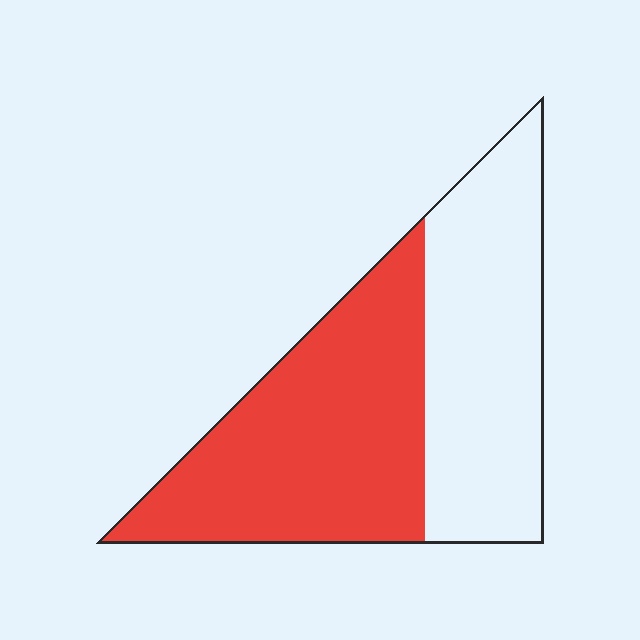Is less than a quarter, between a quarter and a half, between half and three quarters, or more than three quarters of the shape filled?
Between half and three quarters.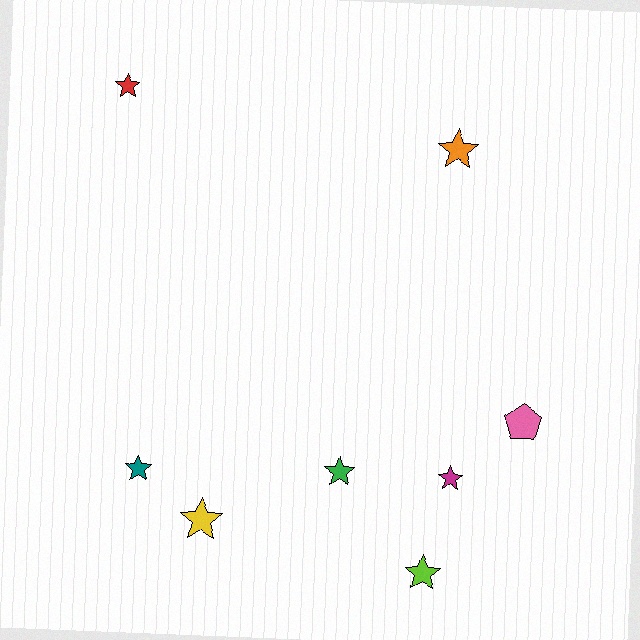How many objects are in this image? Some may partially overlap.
There are 8 objects.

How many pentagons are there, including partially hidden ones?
There is 1 pentagon.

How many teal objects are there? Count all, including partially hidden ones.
There is 1 teal object.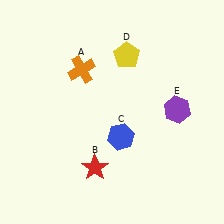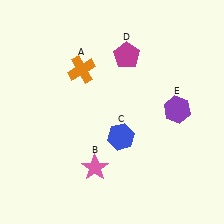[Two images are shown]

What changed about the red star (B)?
In Image 1, B is red. In Image 2, it changed to pink.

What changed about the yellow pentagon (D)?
In Image 1, D is yellow. In Image 2, it changed to magenta.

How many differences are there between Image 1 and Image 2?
There are 2 differences between the two images.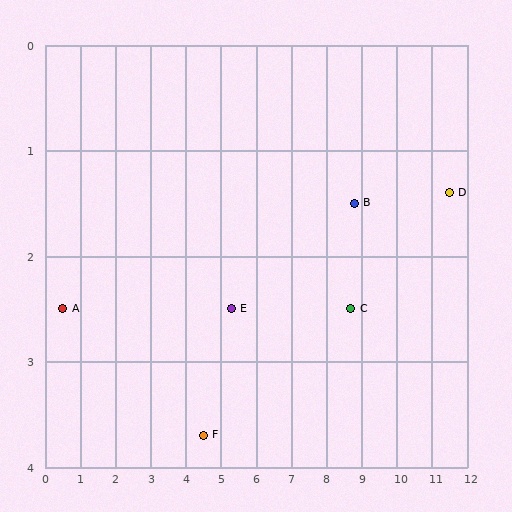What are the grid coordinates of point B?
Point B is at approximately (8.8, 1.5).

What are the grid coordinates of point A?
Point A is at approximately (0.5, 2.5).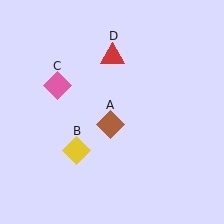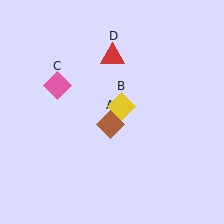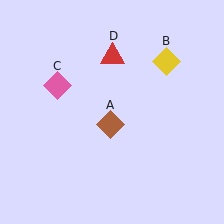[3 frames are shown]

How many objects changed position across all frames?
1 object changed position: yellow diamond (object B).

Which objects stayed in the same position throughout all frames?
Brown diamond (object A) and pink diamond (object C) and red triangle (object D) remained stationary.